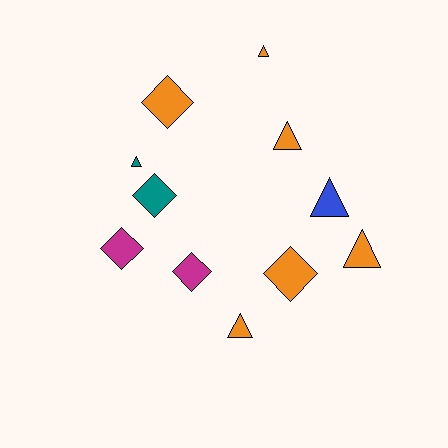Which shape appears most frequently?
Triangle, with 6 objects.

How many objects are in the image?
There are 11 objects.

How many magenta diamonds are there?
There are 2 magenta diamonds.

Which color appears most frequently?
Orange, with 6 objects.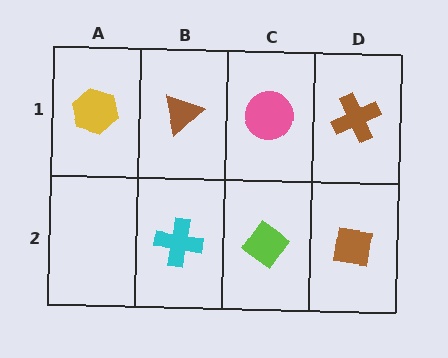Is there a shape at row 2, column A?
No, that cell is empty.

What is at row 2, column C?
A lime diamond.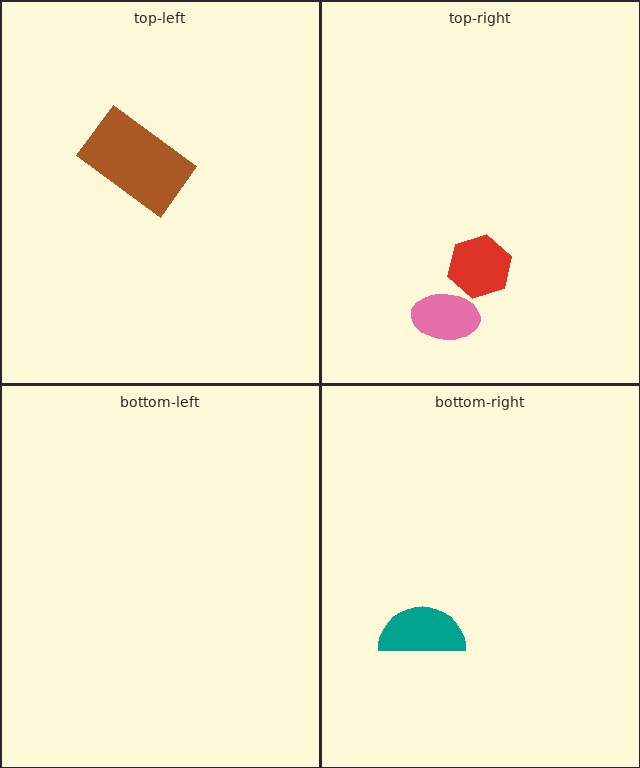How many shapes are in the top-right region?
2.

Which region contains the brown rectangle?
The top-left region.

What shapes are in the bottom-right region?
The teal semicircle.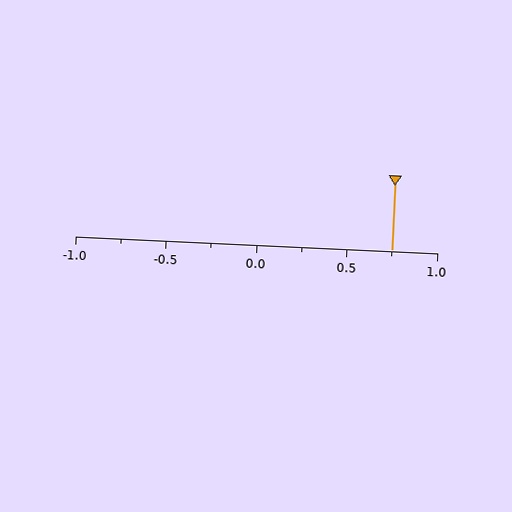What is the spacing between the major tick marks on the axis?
The major ticks are spaced 0.5 apart.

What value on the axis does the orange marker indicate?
The marker indicates approximately 0.75.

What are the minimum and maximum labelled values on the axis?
The axis runs from -1.0 to 1.0.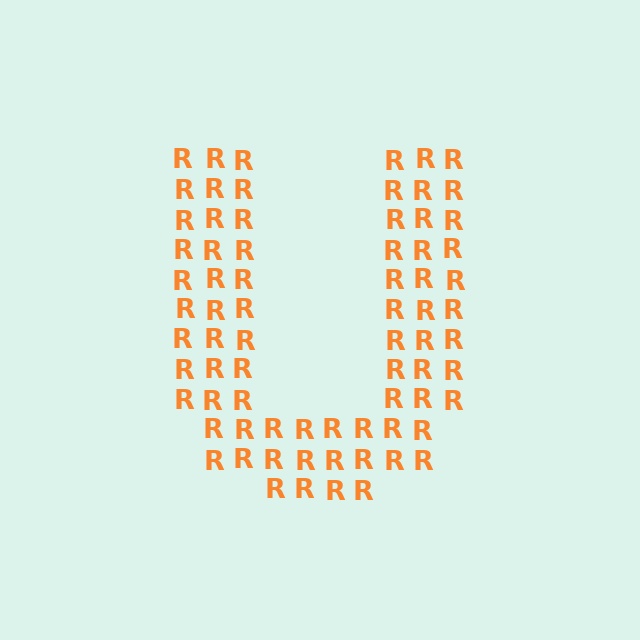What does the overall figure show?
The overall figure shows the letter U.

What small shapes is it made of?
It is made of small letter R's.